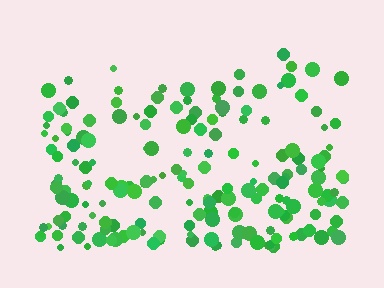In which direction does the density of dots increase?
From top to bottom, with the bottom side densest.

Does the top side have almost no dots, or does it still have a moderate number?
Still a moderate number, just noticeably fewer than the bottom.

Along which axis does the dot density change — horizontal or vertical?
Vertical.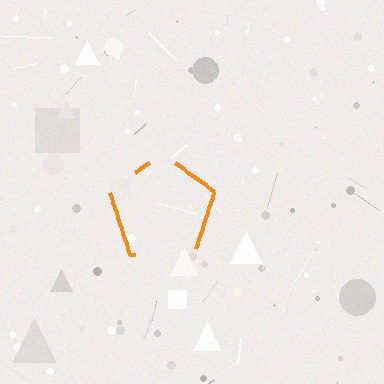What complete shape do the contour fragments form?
The contour fragments form a pentagon.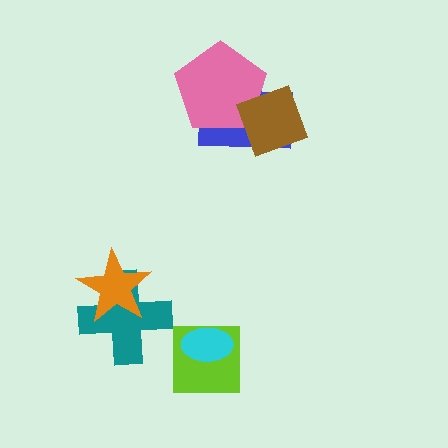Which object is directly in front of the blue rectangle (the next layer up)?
The pink pentagon is directly in front of the blue rectangle.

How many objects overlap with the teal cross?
1 object overlaps with the teal cross.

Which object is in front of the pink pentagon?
The brown square is in front of the pink pentagon.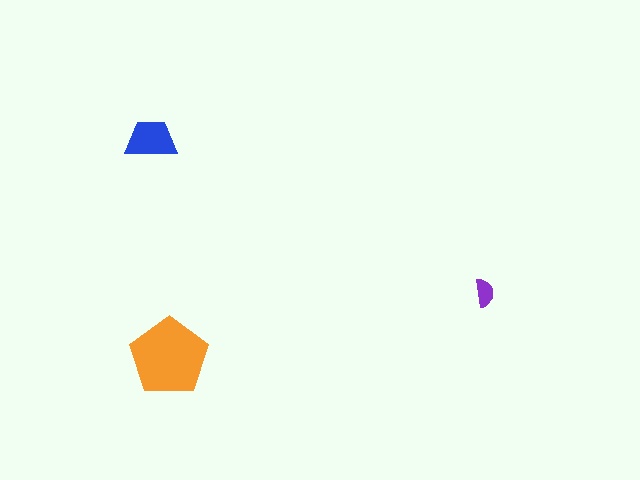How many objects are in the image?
There are 3 objects in the image.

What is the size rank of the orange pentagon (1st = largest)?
1st.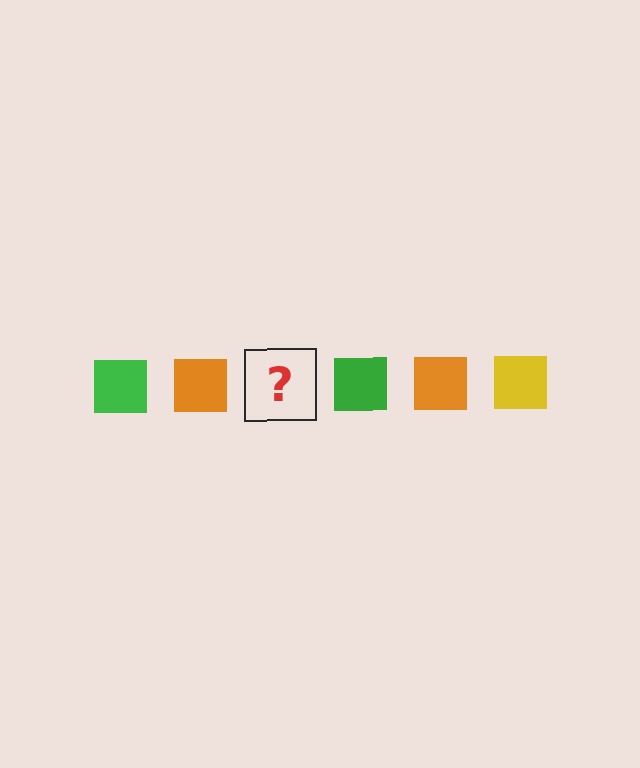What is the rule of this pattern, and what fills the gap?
The rule is that the pattern cycles through green, orange, yellow squares. The gap should be filled with a yellow square.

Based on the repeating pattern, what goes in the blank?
The blank should be a yellow square.